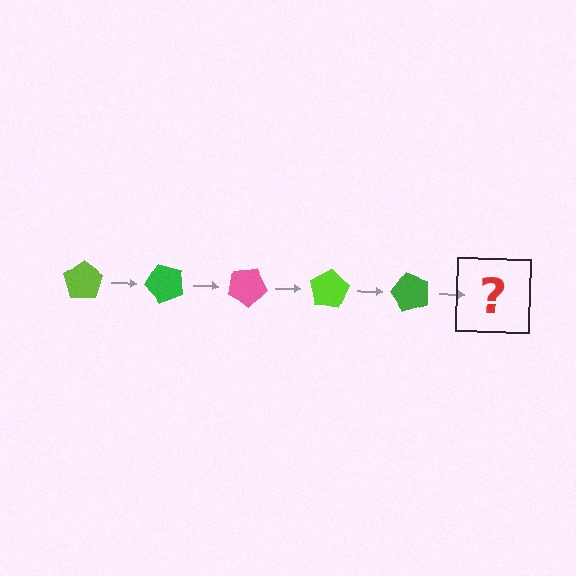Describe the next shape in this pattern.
It should be a pink pentagon, rotated 250 degrees from the start.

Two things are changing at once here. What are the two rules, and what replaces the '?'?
The two rules are that it rotates 50 degrees each step and the color cycles through lime, green, and pink. The '?' should be a pink pentagon, rotated 250 degrees from the start.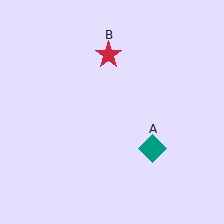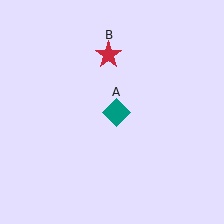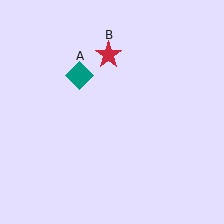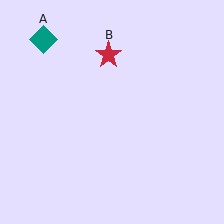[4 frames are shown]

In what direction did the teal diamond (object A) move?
The teal diamond (object A) moved up and to the left.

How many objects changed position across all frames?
1 object changed position: teal diamond (object A).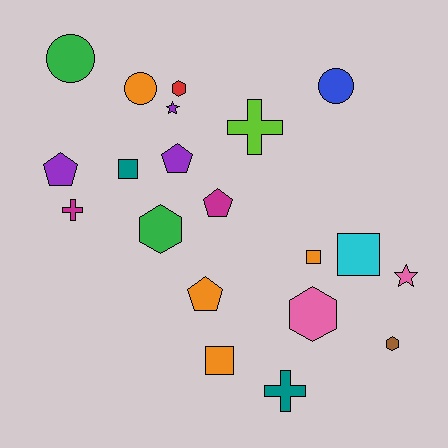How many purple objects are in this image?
There are 3 purple objects.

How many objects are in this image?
There are 20 objects.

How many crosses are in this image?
There are 3 crosses.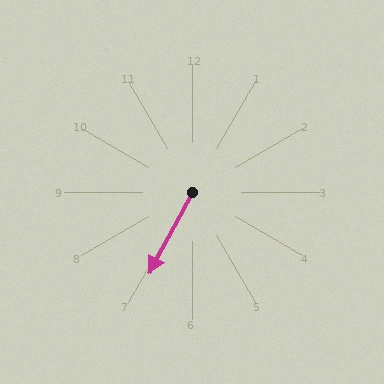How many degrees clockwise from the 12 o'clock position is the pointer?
Approximately 208 degrees.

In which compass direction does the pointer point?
Southwest.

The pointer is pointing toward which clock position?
Roughly 7 o'clock.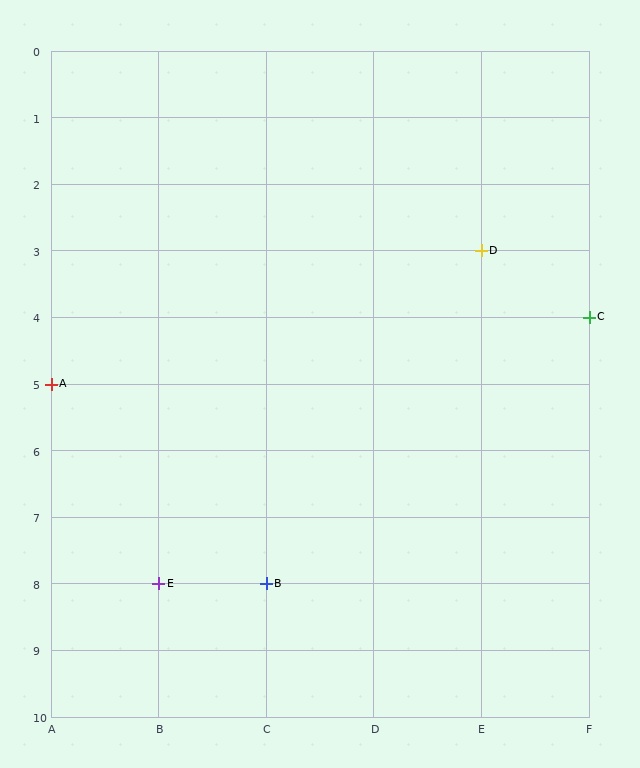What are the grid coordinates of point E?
Point E is at grid coordinates (B, 8).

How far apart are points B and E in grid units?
Points B and E are 1 column apart.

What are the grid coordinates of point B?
Point B is at grid coordinates (C, 8).